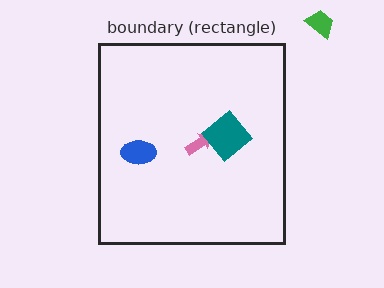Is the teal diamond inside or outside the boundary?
Inside.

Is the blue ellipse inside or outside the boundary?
Inside.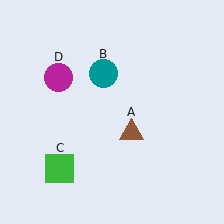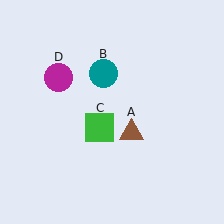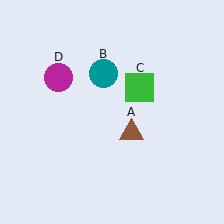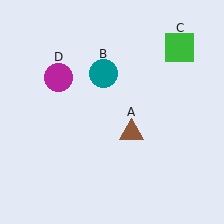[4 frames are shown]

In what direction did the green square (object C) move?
The green square (object C) moved up and to the right.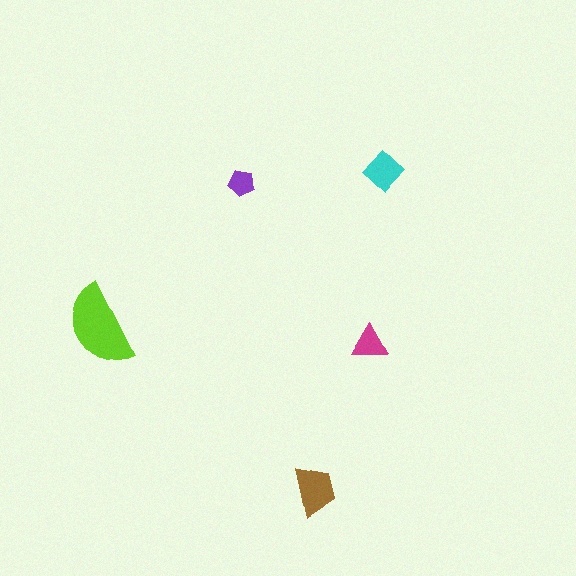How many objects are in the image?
There are 5 objects in the image.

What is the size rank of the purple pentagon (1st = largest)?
5th.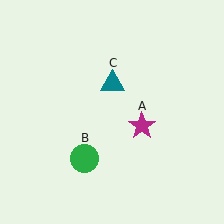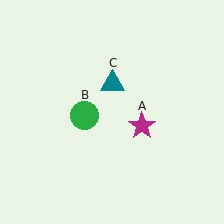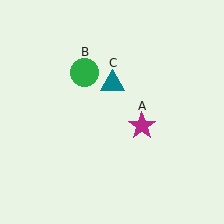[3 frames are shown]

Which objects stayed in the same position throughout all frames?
Magenta star (object A) and teal triangle (object C) remained stationary.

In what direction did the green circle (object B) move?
The green circle (object B) moved up.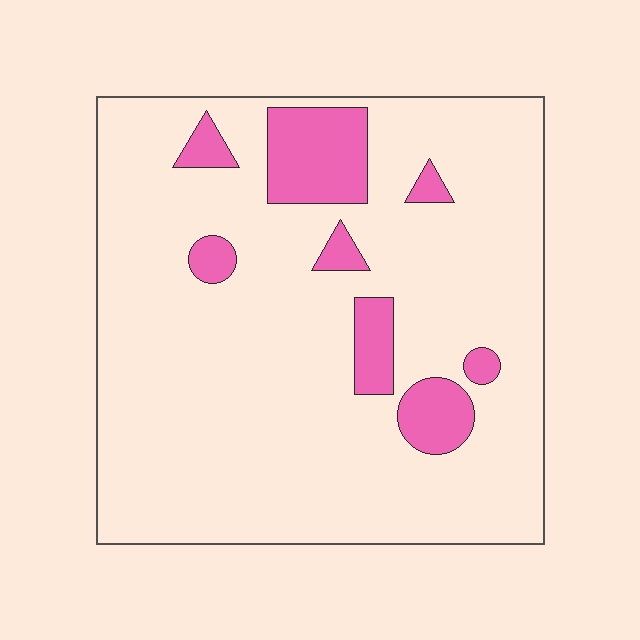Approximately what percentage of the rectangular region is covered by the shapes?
Approximately 15%.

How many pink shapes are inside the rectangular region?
8.